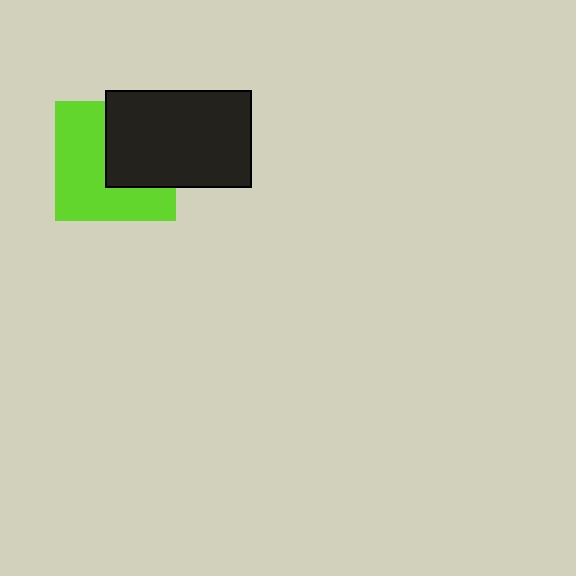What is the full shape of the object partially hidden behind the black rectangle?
The partially hidden object is a lime square.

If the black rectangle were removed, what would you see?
You would see the complete lime square.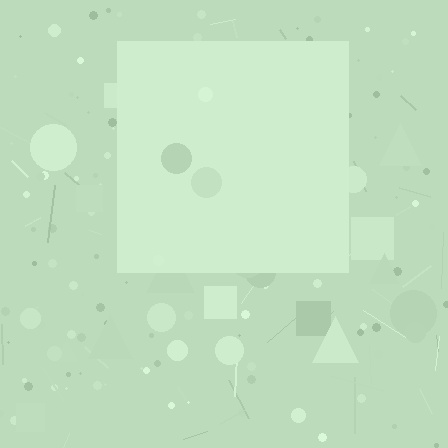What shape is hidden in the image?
A square is hidden in the image.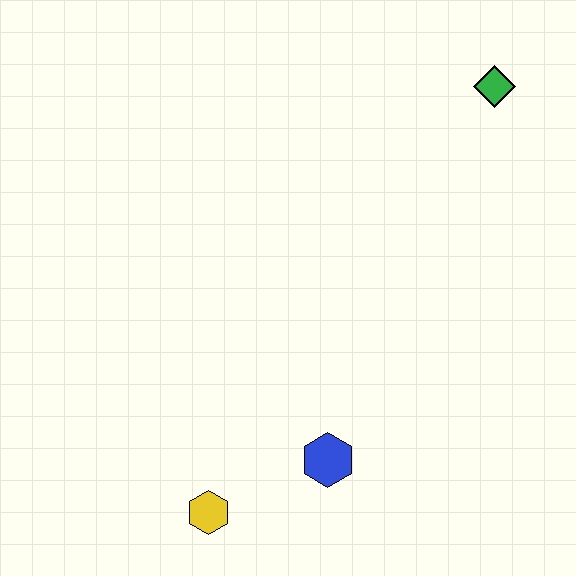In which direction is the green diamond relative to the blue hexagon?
The green diamond is above the blue hexagon.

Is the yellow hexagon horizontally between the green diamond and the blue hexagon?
No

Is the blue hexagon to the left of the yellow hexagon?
No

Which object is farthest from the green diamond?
The yellow hexagon is farthest from the green diamond.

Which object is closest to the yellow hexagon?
The blue hexagon is closest to the yellow hexagon.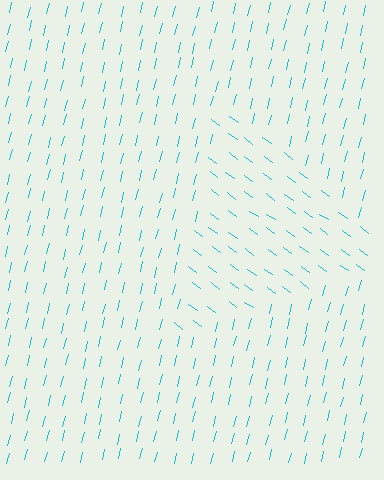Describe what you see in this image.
The image is filled with small cyan line segments. A triangle region in the image has lines oriented differently from the surrounding lines, creating a visible texture boundary.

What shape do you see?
I see a triangle.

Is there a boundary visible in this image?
Yes, there is a texture boundary formed by a change in line orientation.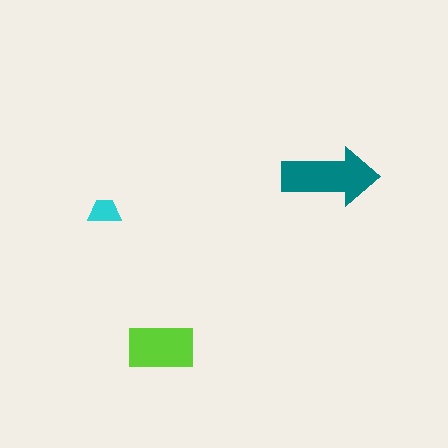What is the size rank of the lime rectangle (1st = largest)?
2nd.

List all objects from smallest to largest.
The cyan trapezoid, the lime rectangle, the teal arrow.